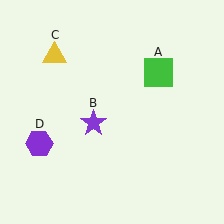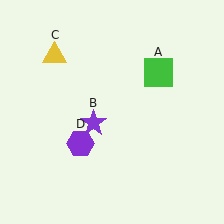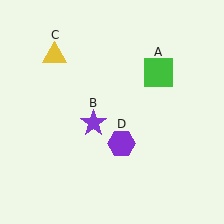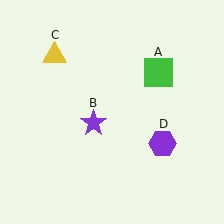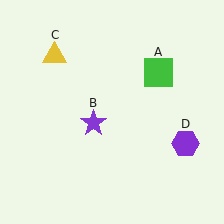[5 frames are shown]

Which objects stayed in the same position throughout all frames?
Green square (object A) and purple star (object B) and yellow triangle (object C) remained stationary.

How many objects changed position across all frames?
1 object changed position: purple hexagon (object D).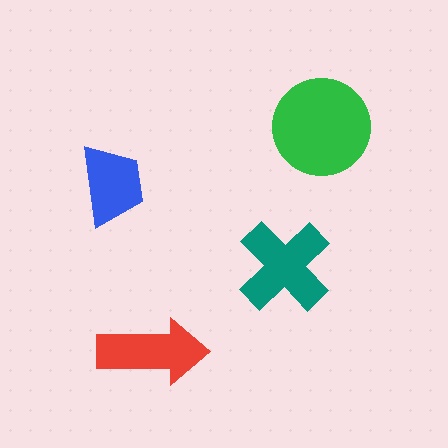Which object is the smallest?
The blue trapezoid.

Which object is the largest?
The green circle.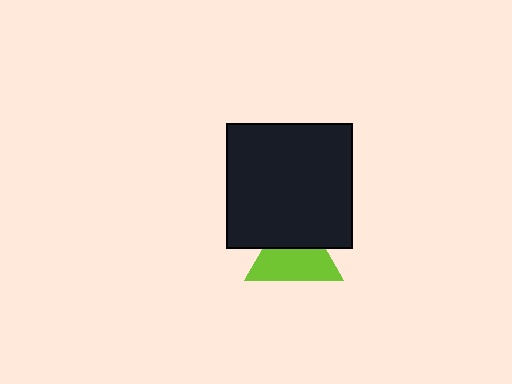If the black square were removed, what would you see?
You would see the complete lime triangle.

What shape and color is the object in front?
The object in front is a black square.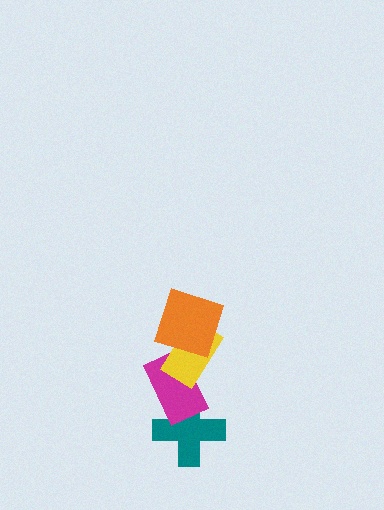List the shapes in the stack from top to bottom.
From top to bottom: the orange square, the yellow rectangle, the magenta rectangle, the teal cross.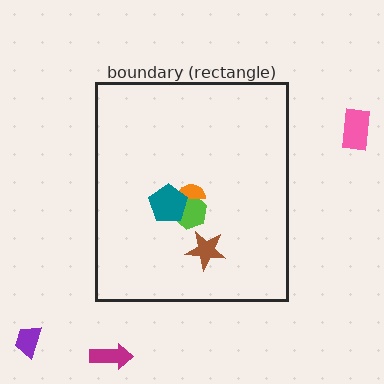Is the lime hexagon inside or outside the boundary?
Inside.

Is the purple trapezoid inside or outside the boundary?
Outside.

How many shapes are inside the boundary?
4 inside, 3 outside.